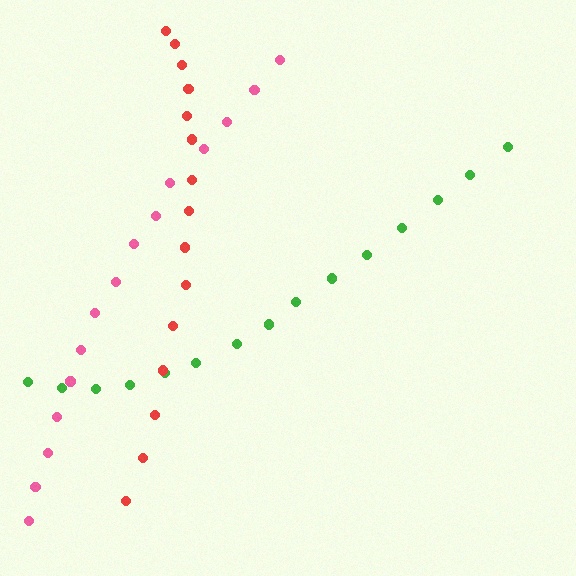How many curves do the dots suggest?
There are 3 distinct paths.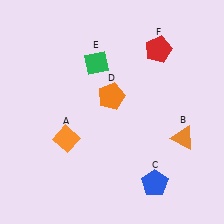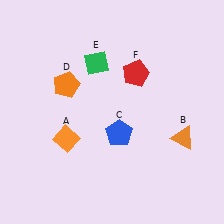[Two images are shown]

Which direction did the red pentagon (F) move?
The red pentagon (F) moved down.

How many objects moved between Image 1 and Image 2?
3 objects moved between the two images.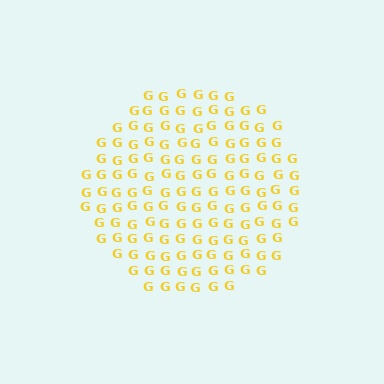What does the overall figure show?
The overall figure shows a circle.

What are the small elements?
The small elements are letter G's.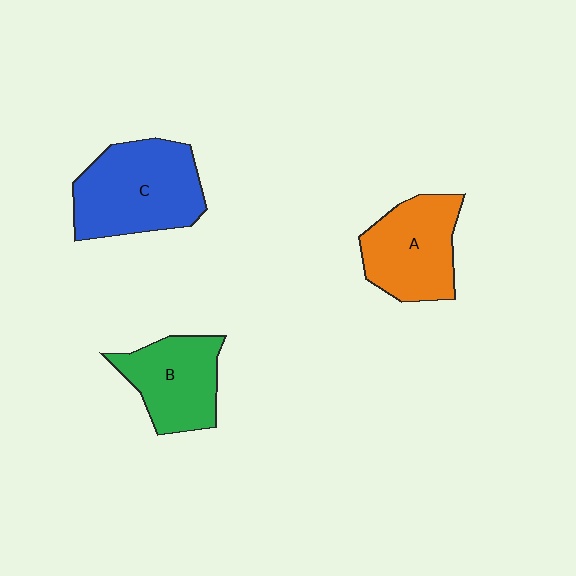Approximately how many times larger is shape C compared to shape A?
Approximately 1.3 times.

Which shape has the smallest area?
Shape B (green).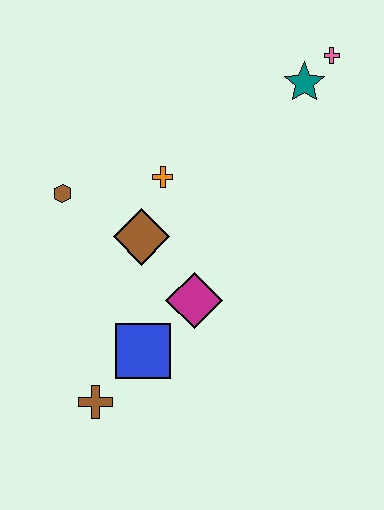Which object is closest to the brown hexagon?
The brown diamond is closest to the brown hexagon.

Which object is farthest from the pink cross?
The brown cross is farthest from the pink cross.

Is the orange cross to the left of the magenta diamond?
Yes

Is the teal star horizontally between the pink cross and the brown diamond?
Yes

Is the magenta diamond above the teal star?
No